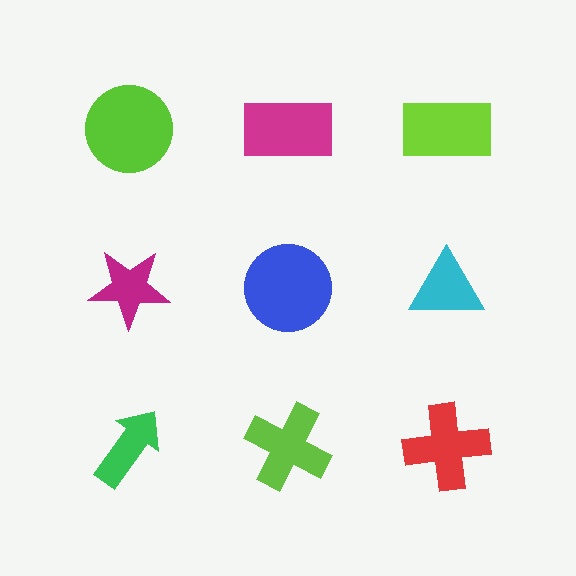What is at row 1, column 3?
A lime rectangle.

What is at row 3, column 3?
A red cross.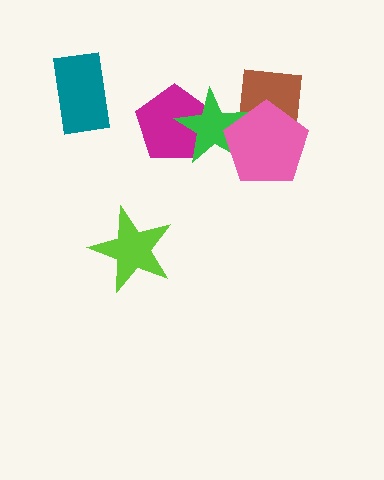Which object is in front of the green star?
The pink pentagon is in front of the green star.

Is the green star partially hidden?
Yes, it is partially covered by another shape.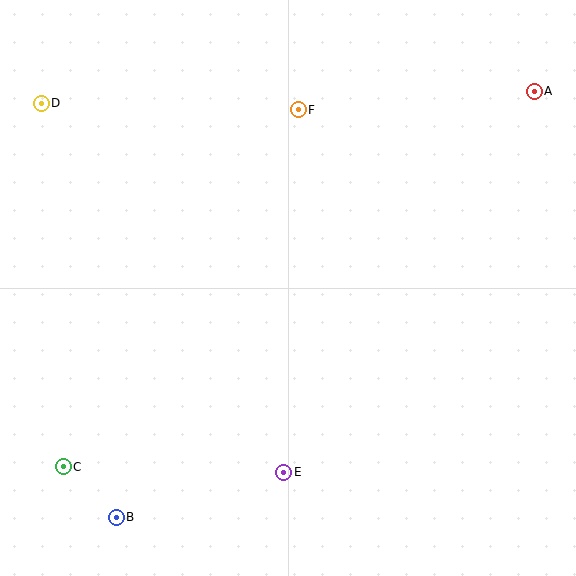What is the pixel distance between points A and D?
The distance between A and D is 493 pixels.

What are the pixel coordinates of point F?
Point F is at (298, 110).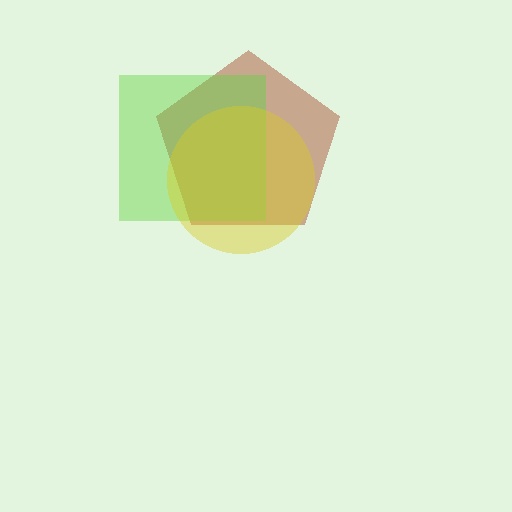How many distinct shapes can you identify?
There are 3 distinct shapes: a brown pentagon, a lime square, a yellow circle.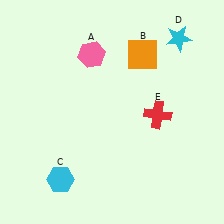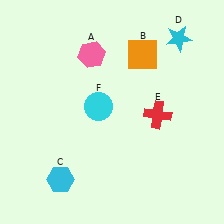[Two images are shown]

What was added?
A cyan circle (F) was added in Image 2.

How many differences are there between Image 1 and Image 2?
There is 1 difference between the two images.